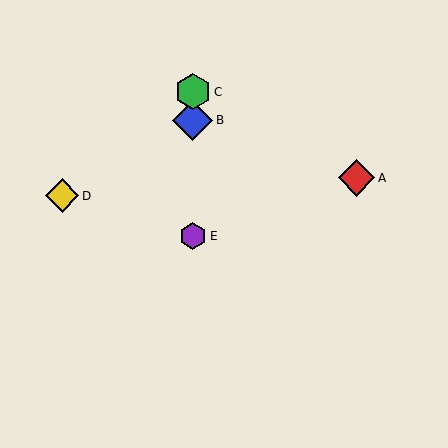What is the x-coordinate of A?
Object A is at x≈357.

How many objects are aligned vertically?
3 objects (B, C, E) are aligned vertically.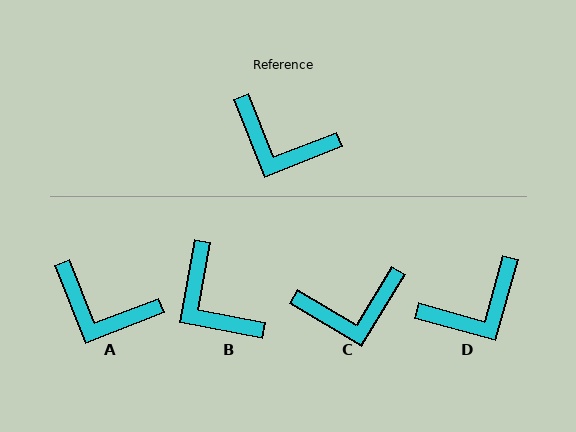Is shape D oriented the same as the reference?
No, it is off by about 53 degrees.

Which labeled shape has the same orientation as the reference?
A.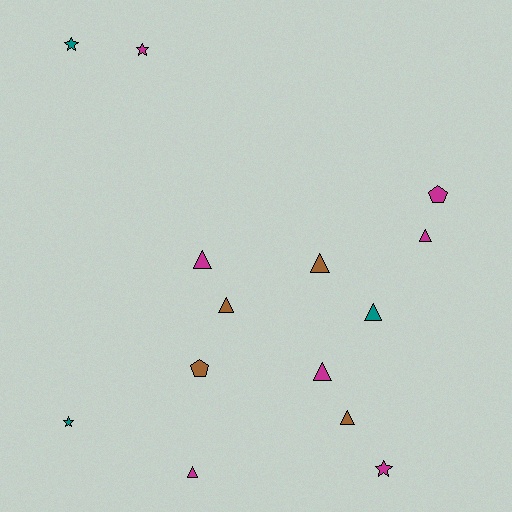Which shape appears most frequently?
Triangle, with 8 objects.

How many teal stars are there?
There are 2 teal stars.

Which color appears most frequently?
Magenta, with 7 objects.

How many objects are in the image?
There are 14 objects.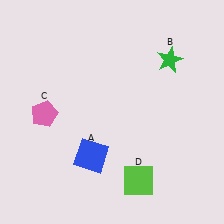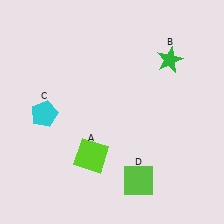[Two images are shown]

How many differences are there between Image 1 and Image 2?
There are 2 differences between the two images.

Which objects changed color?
A changed from blue to lime. C changed from pink to cyan.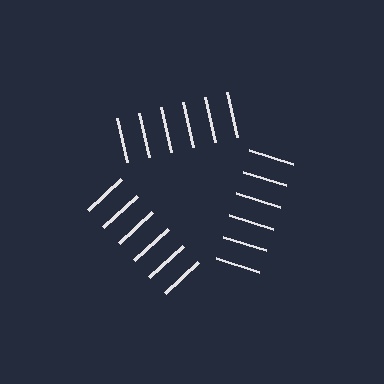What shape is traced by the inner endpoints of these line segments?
An illusory triangle — the line segments terminate on its edges but no continuous stroke is drawn.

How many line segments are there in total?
18 — 6 along each of the 3 edges.